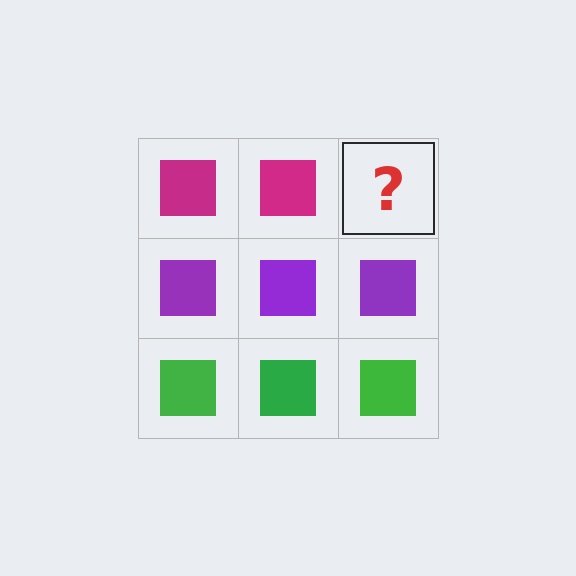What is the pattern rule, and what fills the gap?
The rule is that each row has a consistent color. The gap should be filled with a magenta square.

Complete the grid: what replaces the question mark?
The question mark should be replaced with a magenta square.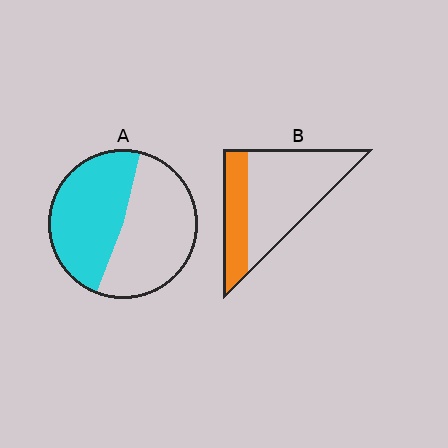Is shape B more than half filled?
No.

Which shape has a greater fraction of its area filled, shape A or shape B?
Shape A.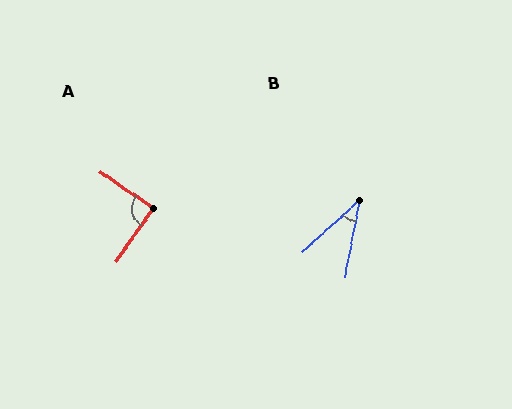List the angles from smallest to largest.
B (37°), A (90°).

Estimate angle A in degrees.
Approximately 90 degrees.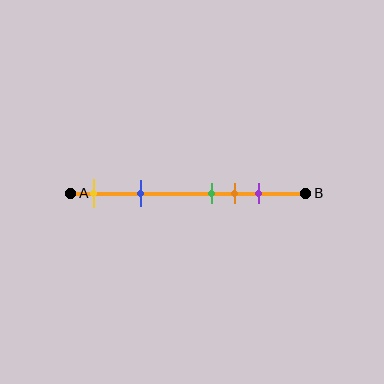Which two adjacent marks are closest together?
The green and orange marks are the closest adjacent pair.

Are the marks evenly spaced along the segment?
No, the marks are not evenly spaced.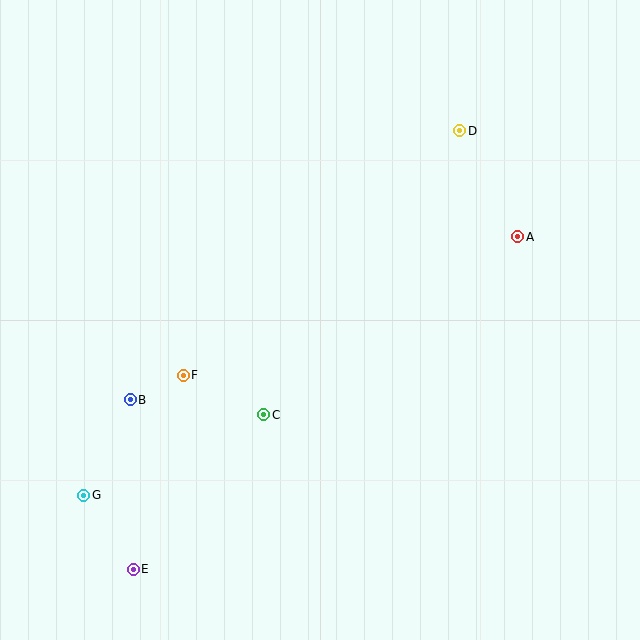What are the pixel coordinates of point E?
Point E is at (133, 569).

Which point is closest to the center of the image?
Point C at (264, 415) is closest to the center.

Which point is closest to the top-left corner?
Point F is closest to the top-left corner.